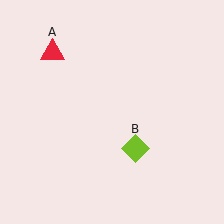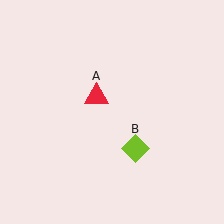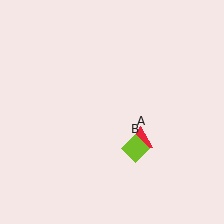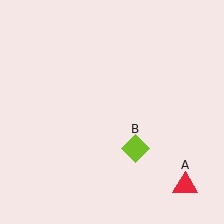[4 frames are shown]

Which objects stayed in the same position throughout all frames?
Lime diamond (object B) remained stationary.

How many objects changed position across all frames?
1 object changed position: red triangle (object A).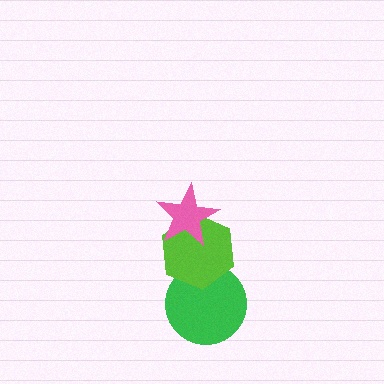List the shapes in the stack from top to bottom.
From top to bottom: the pink star, the lime hexagon, the green circle.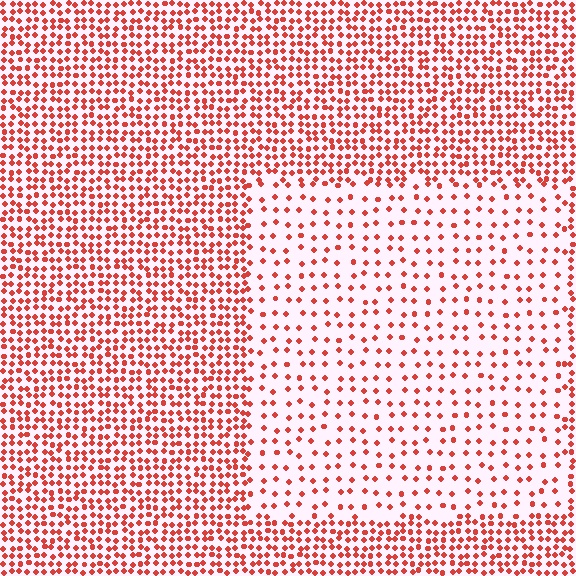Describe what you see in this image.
The image contains small red elements arranged at two different densities. A rectangle-shaped region is visible where the elements are less densely packed than the surrounding area.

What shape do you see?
I see a rectangle.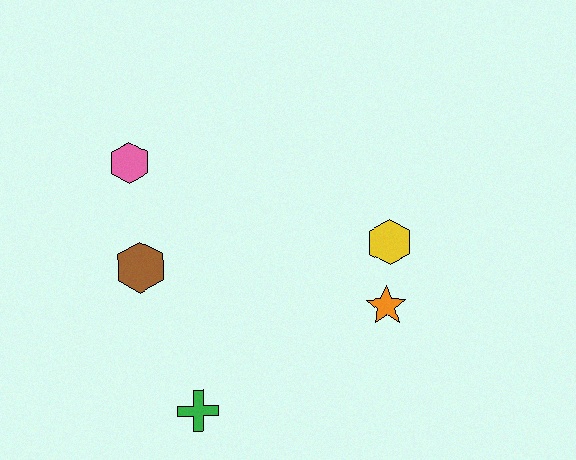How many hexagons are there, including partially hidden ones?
There are 3 hexagons.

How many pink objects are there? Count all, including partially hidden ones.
There is 1 pink object.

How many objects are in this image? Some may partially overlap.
There are 5 objects.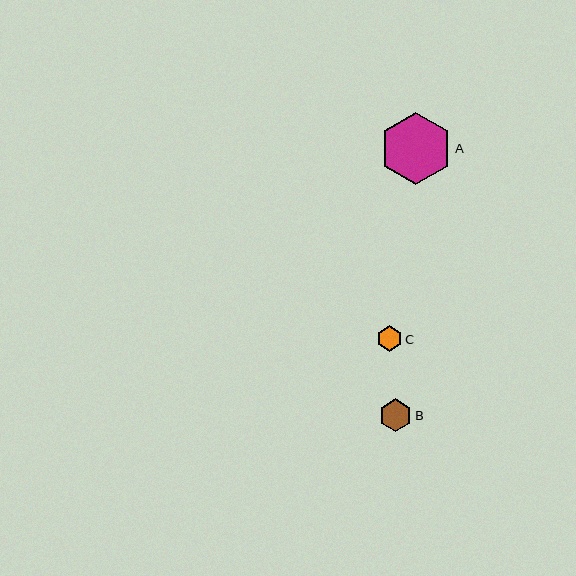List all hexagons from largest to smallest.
From largest to smallest: A, B, C.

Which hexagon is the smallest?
Hexagon C is the smallest with a size of approximately 25 pixels.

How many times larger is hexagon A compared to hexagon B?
Hexagon A is approximately 2.2 times the size of hexagon B.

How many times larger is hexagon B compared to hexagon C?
Hexagon B is approximately 1.3 times the size of hexagon C.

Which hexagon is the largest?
Hexagon A is the largest with a size of approximately 72 pixels.